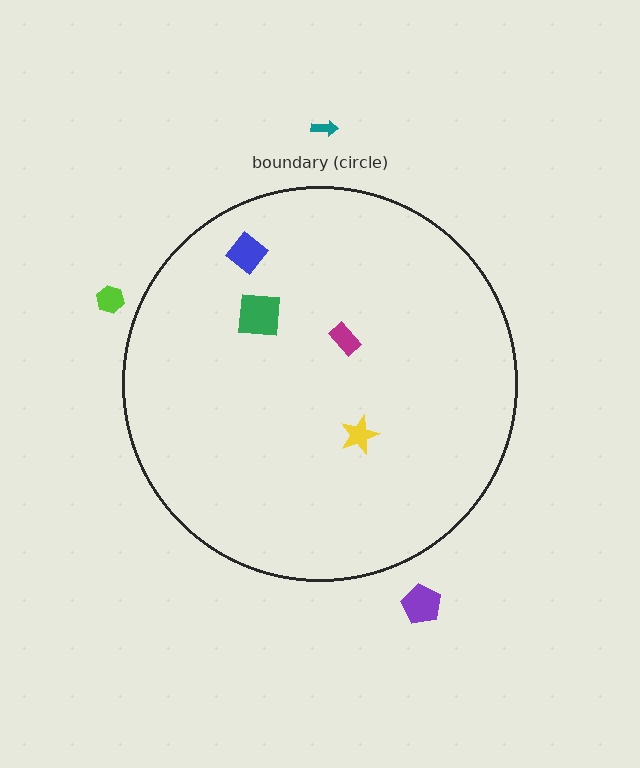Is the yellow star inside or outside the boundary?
Inside.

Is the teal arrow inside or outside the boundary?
Outside.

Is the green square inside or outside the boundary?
Inside.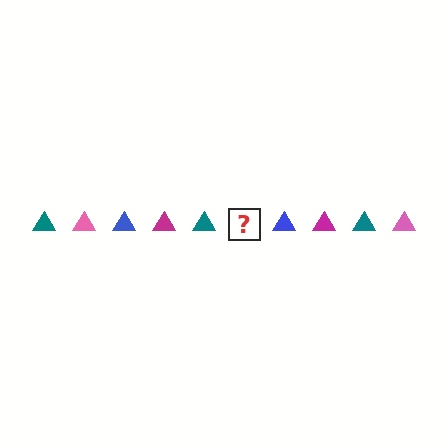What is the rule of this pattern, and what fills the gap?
The rule is that the pattern cycles through teal, pink, blue, magenta triangles. The gap should be filled with a pink triangle.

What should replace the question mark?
The question mark should be replaced with a pink triangle.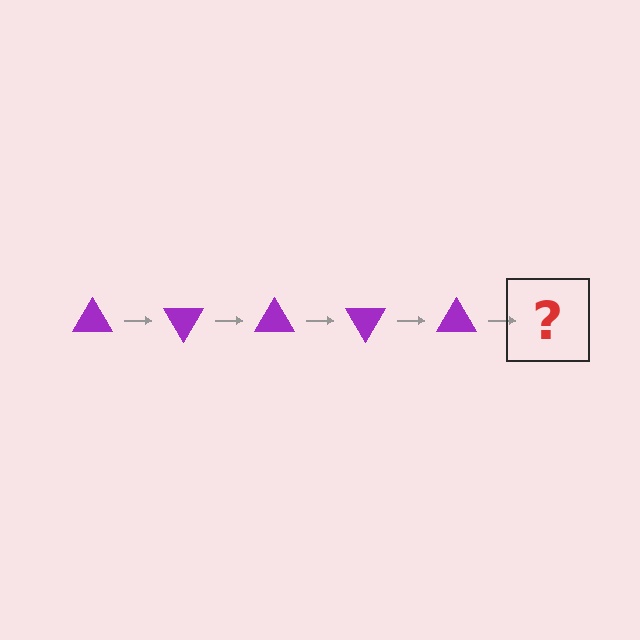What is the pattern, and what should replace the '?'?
The pattern is that the triangle rotates 60 degrees each step. The '?' should be a purple triangle rotated 300 degrees.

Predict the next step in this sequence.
The next step is a purple triangle rotated 300 degrees.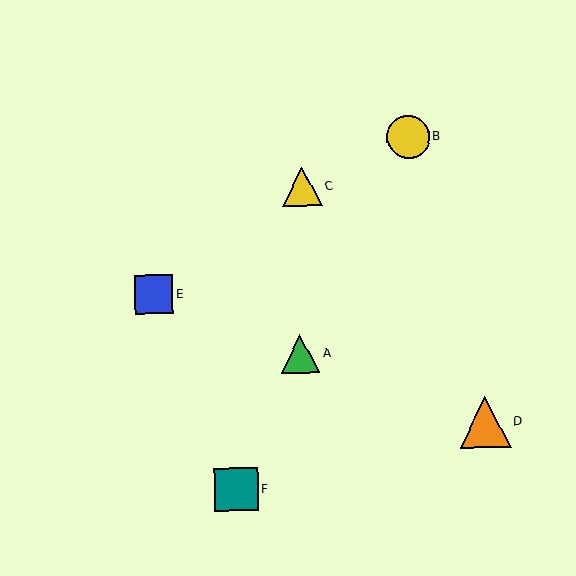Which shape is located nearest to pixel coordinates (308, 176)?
The yellow triangle (labeled C) at (302, 187) is nearest to that location.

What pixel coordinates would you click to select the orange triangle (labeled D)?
Click at (485, 423) to select the orange triangle D.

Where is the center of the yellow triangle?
The center of the yellow triangle is at (302, 187).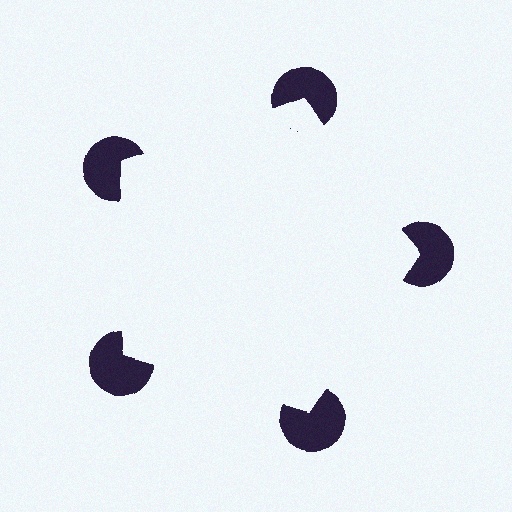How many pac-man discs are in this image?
There are 5 — one at each vertex of the illusory pentagon.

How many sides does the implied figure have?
5 sides.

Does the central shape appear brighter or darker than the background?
It typically appears slightly brighter than the background, even though no actual brightness change is drawn.